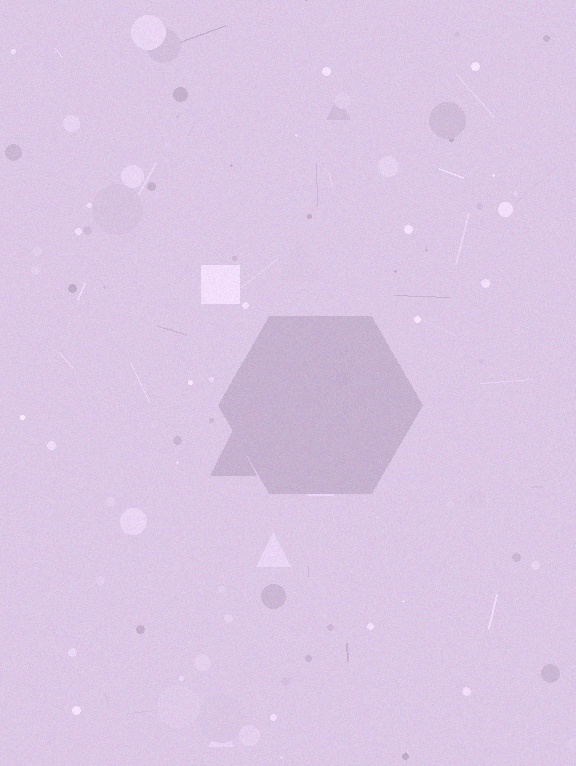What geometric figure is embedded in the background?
A hexagon is embedded in the background.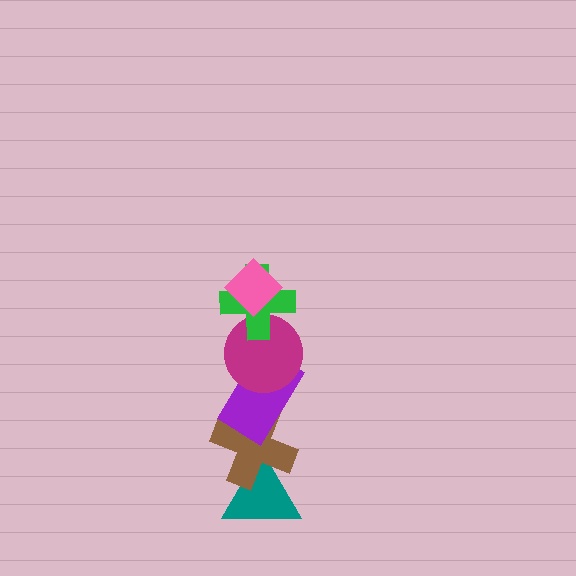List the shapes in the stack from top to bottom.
From top to bottom: the pink diamond, the green cross, the magenta circle, the purple rectangle, the brown cross, the teal triangle.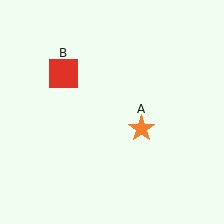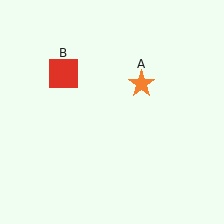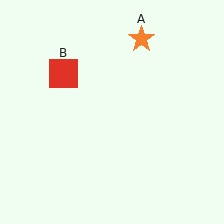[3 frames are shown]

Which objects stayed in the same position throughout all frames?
Red square (object B) remained stationary.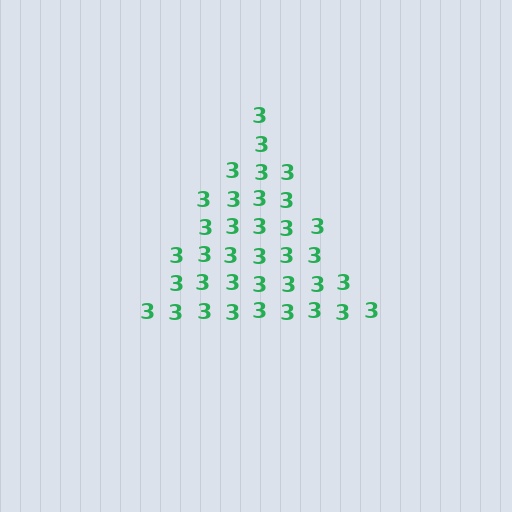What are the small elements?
The small elements are digit 3's.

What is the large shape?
The large shape is a triangle.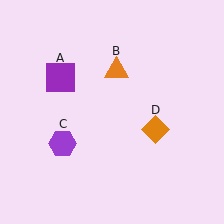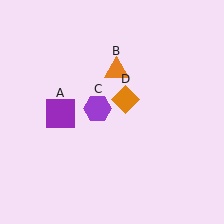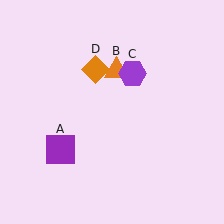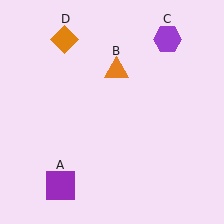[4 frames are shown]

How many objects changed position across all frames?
3 objects changed position: purple square (object A), purple hexagon (object C), orange diamond (object D).